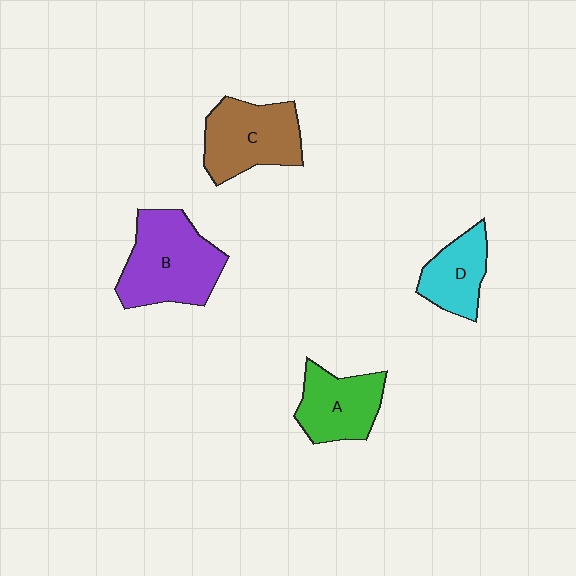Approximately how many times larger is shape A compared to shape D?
Approximately 1.2 times.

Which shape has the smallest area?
Shape D (cyan).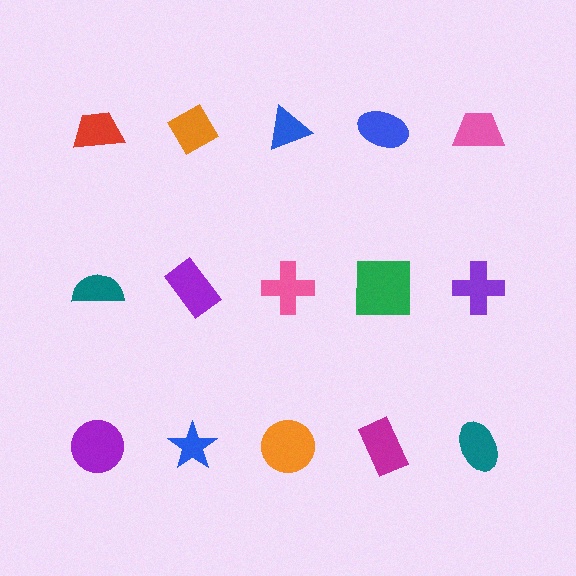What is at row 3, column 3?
An orange circle.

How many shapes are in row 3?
5 shapes.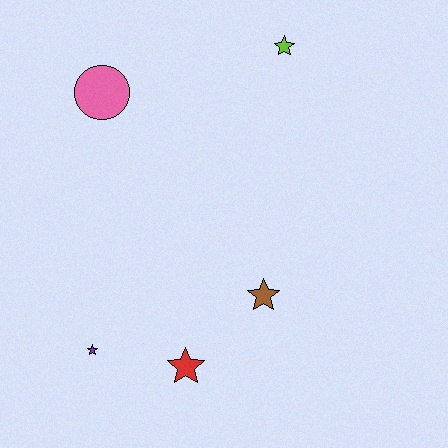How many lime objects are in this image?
There is 1 lime object.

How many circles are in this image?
There is 1 circle.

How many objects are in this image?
There are 5 objects.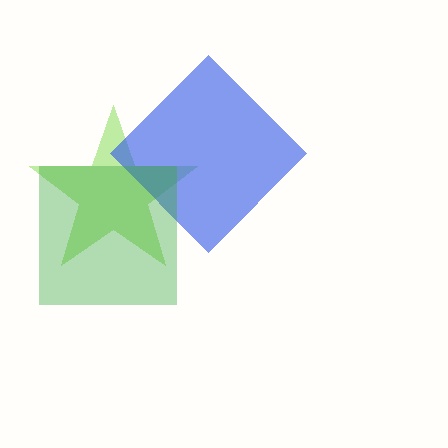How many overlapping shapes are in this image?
There are 3 overlapping shapes in the image.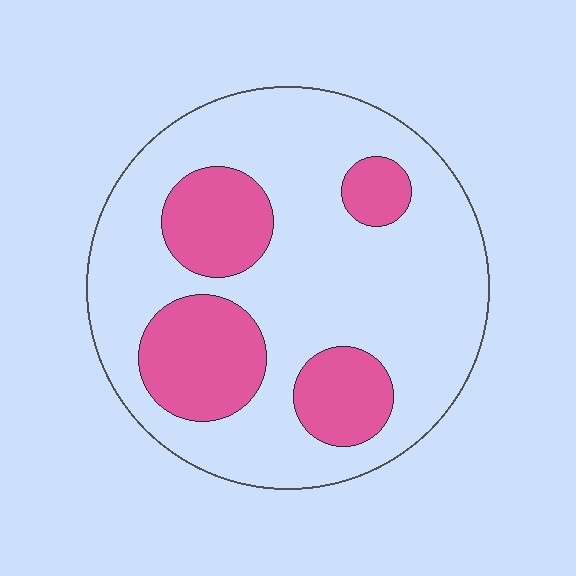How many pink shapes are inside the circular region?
4.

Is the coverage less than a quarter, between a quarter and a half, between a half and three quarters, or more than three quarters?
Between a quarter and a half.